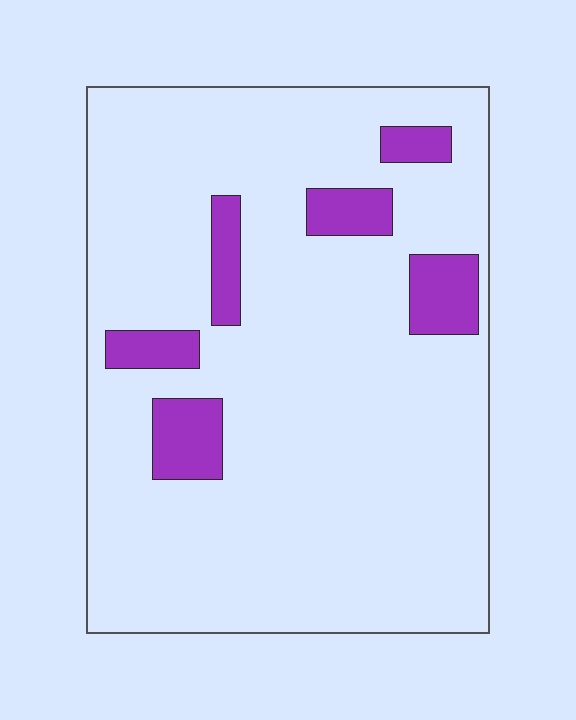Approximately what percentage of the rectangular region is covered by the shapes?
Approximately 10%.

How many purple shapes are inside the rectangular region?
6.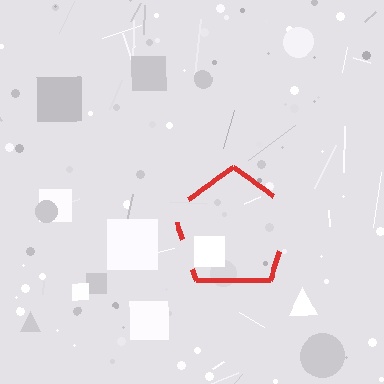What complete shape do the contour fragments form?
The contour fragments form a pentagon.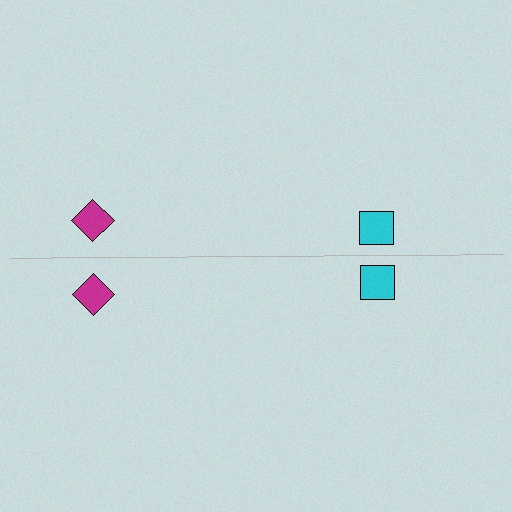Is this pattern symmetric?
Yes, this pattern has bilateral (reflection) symmetry.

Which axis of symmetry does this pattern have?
The pattern has a horizontal axis of symmetry running through the center of the image.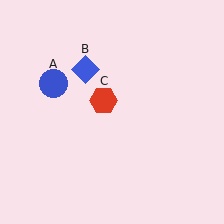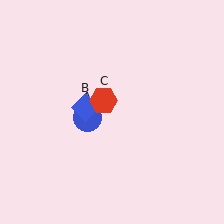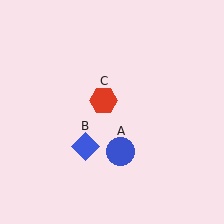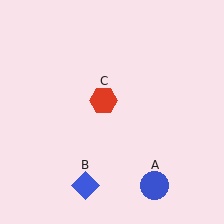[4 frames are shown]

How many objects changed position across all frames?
2 objects changed position: blue circle (object A), blue diamond (object B).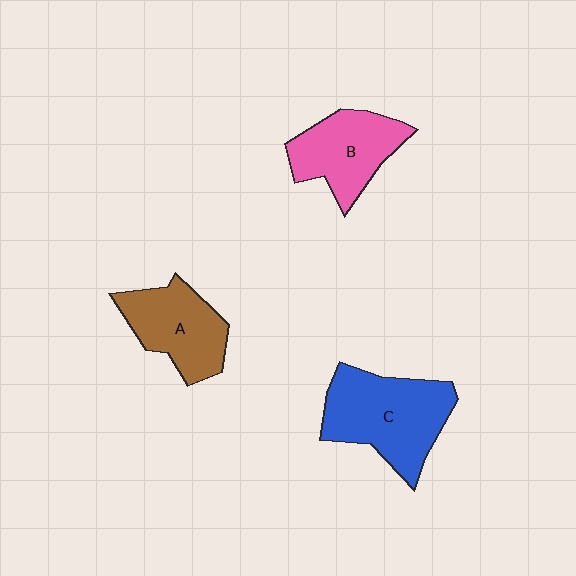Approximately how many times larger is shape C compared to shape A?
Approximately 1.4 times.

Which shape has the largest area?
Shape C (blue).